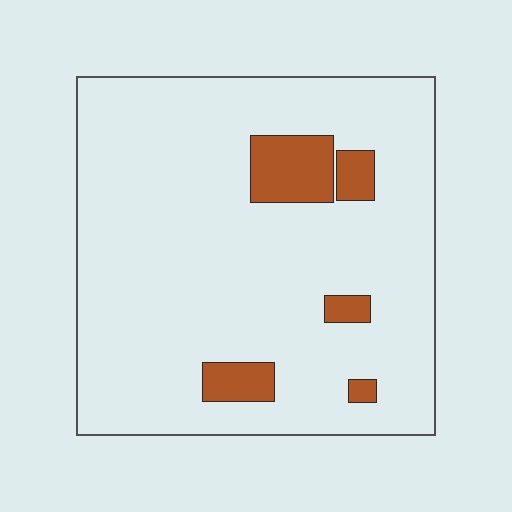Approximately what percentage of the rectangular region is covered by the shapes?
Approximately 10%.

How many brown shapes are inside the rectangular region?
5.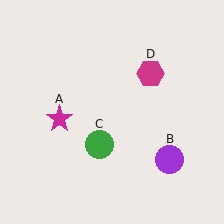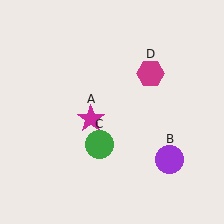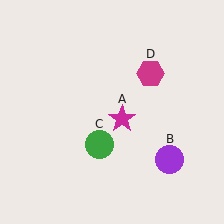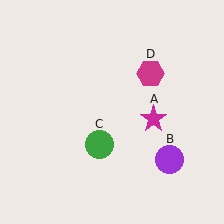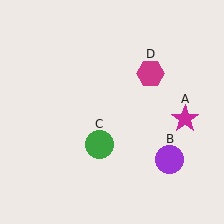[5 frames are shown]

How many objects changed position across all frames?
1 object changed position: magenta star (object A).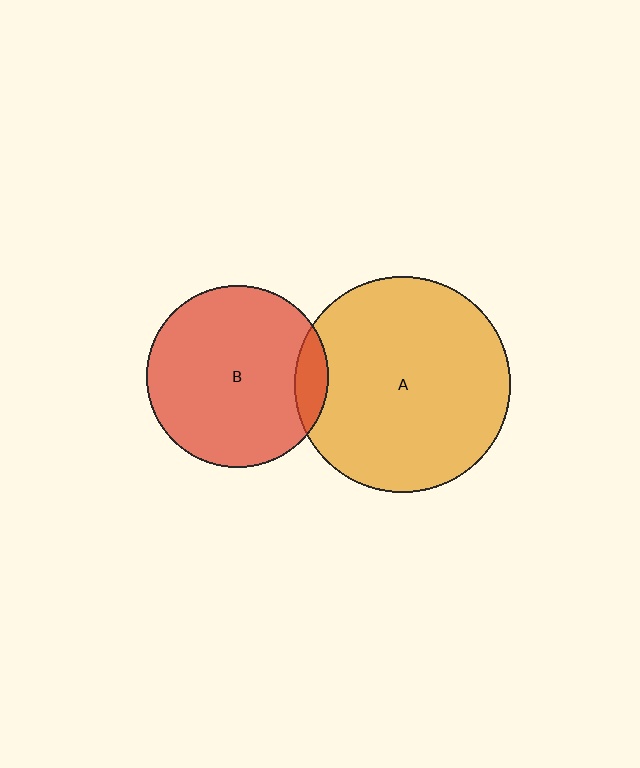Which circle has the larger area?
Circle A (orange).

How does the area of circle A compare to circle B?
Approximately 1.4 times.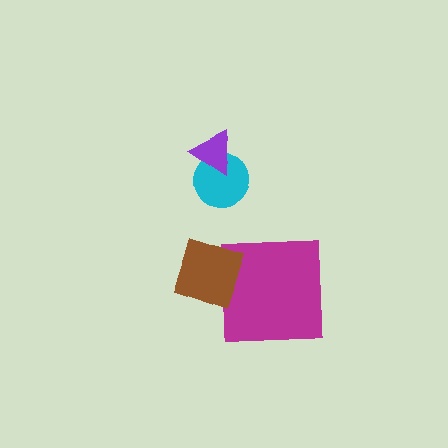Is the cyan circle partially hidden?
Yes, it is partially covered by another shape.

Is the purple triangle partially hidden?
No, no other shape covers it.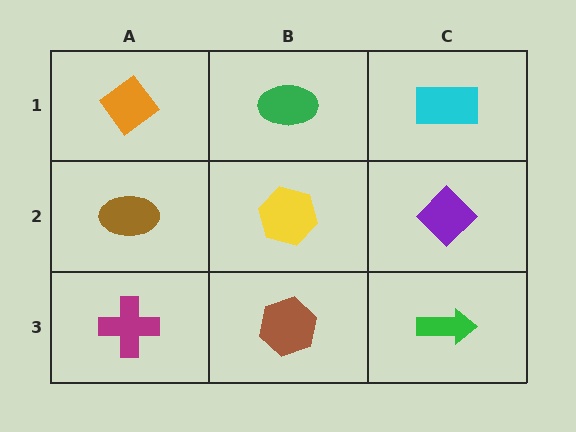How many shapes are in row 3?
3 shapes.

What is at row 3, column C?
A green arrow.